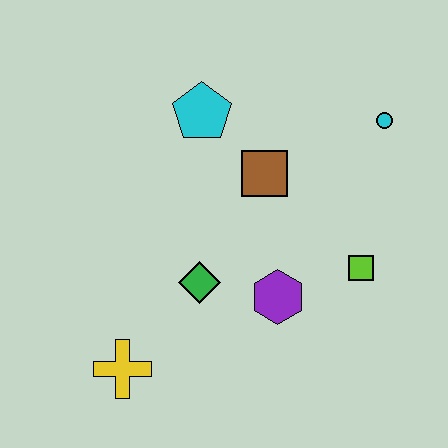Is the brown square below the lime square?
No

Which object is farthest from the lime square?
The yellow cross is farthest from the lime square.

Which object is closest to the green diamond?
The purple hexagon is closest to the green diamond.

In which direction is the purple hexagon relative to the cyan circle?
The purple hexagon is below the cyan circle.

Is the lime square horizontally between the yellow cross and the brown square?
No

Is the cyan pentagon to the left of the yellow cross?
No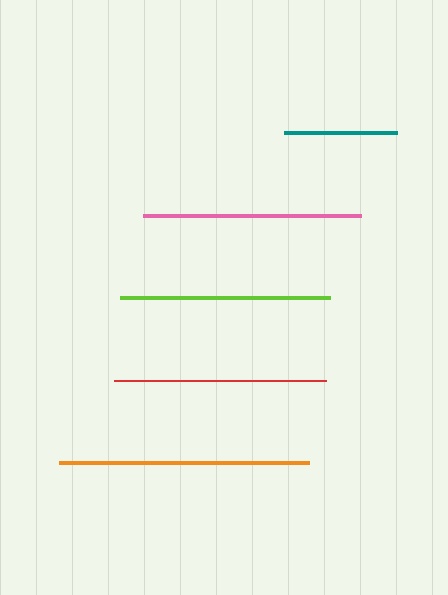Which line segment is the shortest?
The teal line is the shortest at approximately 113 pixels.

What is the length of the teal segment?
The teal segment is approximately 113 pixels long.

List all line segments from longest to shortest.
From longest to shortest: orange, pink, red, lime, teal.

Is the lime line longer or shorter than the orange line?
The orange line is longer than the lime line.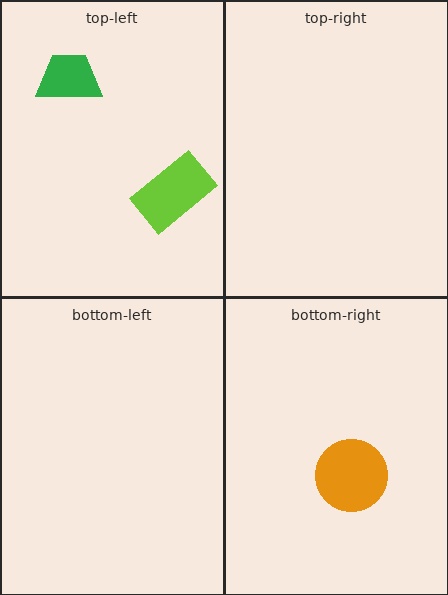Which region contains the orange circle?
The bottom-right region.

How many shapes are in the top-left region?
2.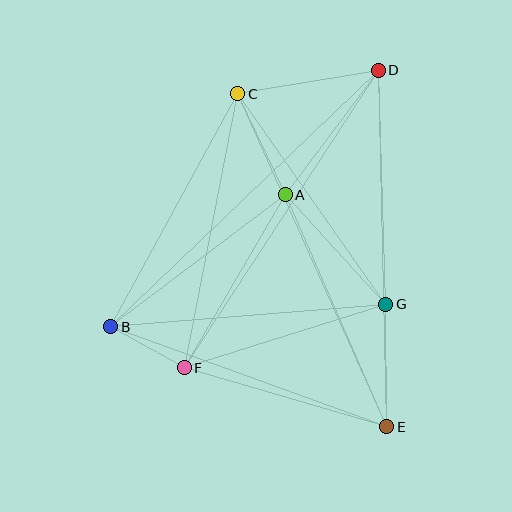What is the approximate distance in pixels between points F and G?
The distance between F and G is approximately 211 pixels.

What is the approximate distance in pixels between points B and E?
The distance between B and E is approximately 293 pixels.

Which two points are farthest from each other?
Points B and D are farthest from each other.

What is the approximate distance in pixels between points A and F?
The distance between A and F is approximately 200 pixels.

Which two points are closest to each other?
Points B and F are closest to each other.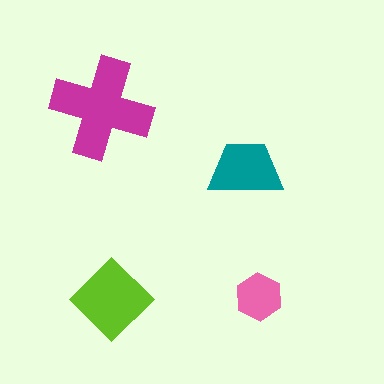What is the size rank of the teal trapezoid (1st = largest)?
3rd.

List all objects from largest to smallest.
The magenta cross, the lime diamond, the teal trapezoid, the pink hexagon.